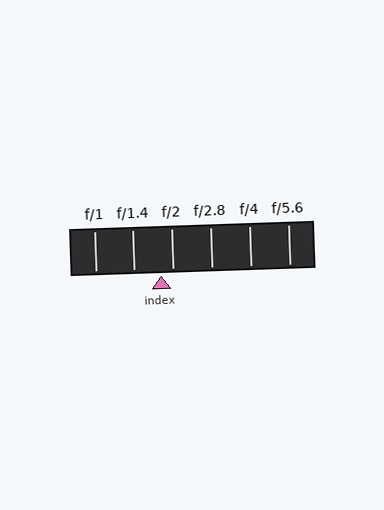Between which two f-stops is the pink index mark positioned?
The index mark is between f/1.4 and f/2.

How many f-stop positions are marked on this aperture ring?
There are 6 f-stop positions marked.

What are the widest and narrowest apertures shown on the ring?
The widest aperture shown is f/1 and the narrowest is f/5.6.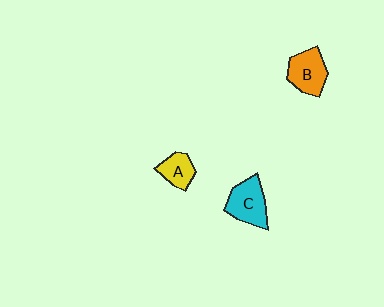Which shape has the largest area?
Shape C (cyan).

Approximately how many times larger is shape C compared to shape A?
Approximately 1.5 times.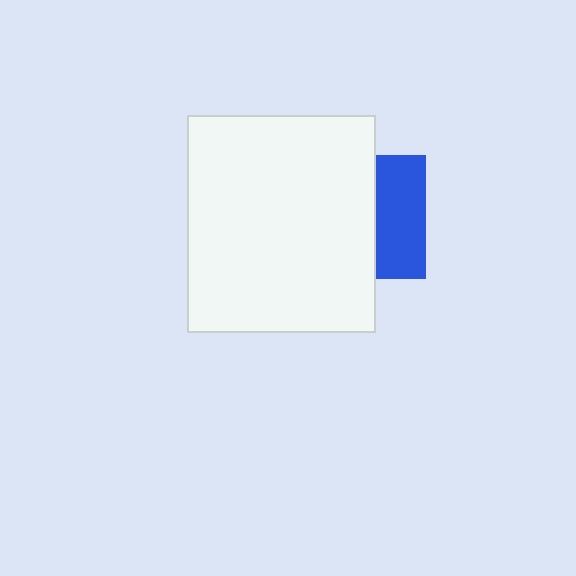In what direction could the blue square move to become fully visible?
The blue square could move right. That would shift it out from behind the white rectangle entirely.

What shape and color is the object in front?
The object in front is a white rectangle.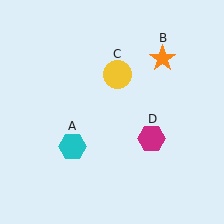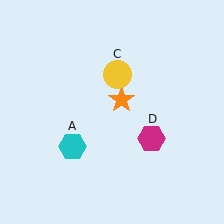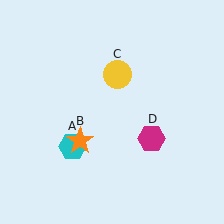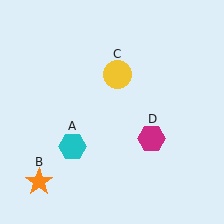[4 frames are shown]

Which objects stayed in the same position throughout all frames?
Cyan hexagon (object A) and yellow circle (object C) and magenta hexagon (object D) remained stationary.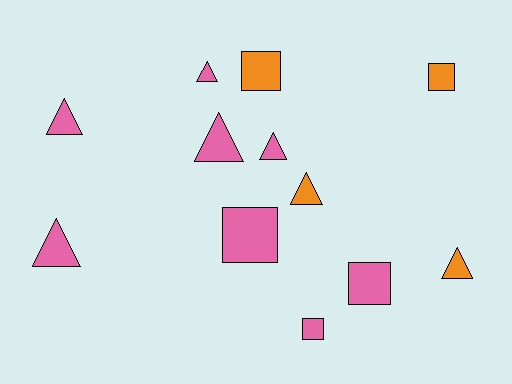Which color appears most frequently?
Pink, with 8 objects.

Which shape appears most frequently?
Triangle, with 7 objects.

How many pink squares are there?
There are 3 pink squares.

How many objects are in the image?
There are 12 objects.